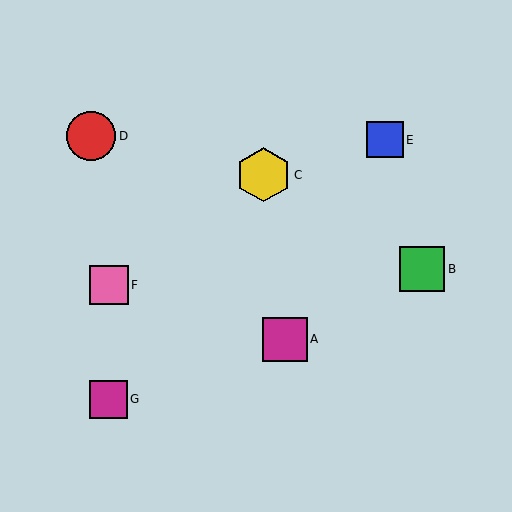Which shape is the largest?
The yellow hexagon (labeled C) is the largest.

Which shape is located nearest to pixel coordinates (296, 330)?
The magenta square (labeled A) at (285, 339) is nearest to that location.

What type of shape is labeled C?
Shape C is a yellow hexagon.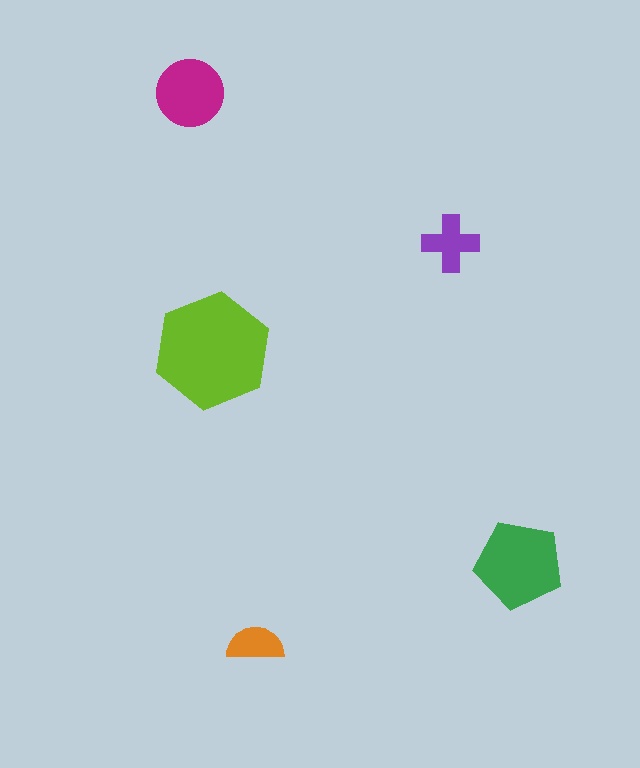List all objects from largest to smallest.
The lime hexagon, the green pentagon, the magenta circle, the purple cross, the orange semicircle.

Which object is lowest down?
The orange semicircle is bottommost.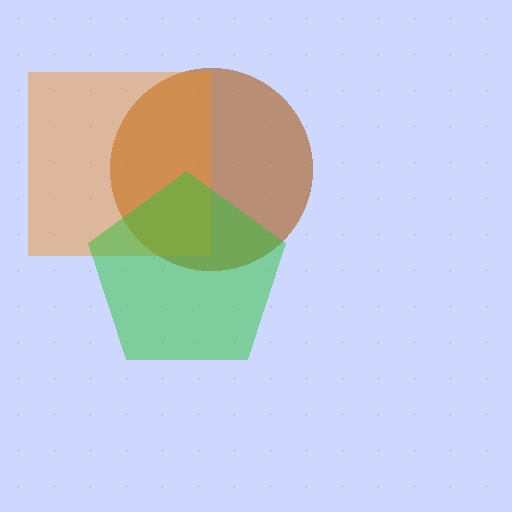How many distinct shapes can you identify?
There are 3 distinct shapes: a brown circle, an orange square, a green pentagon.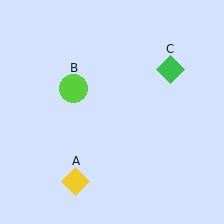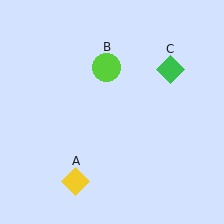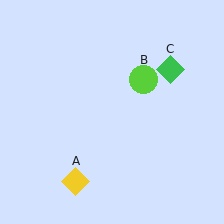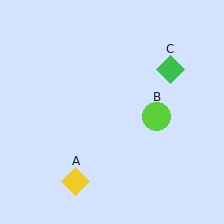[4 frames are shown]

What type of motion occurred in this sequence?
The lime circle (object B) rotated clockwise around the center of the scene.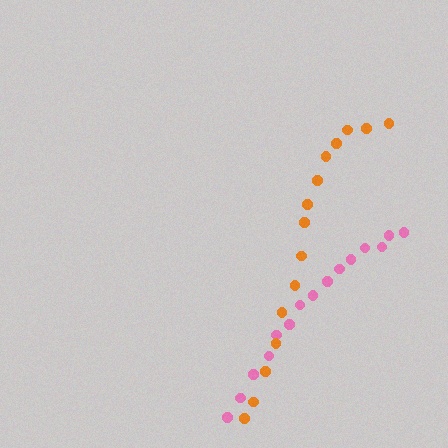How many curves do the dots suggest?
There are 2 distinct paths.